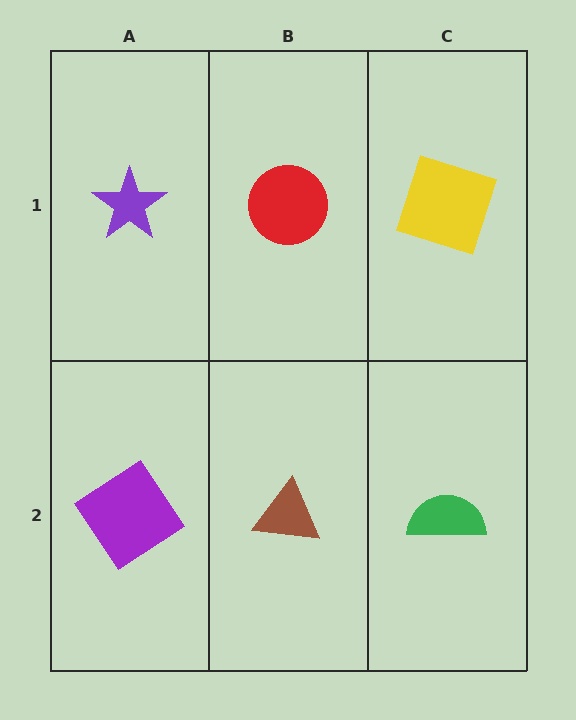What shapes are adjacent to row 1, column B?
A brown triangle (row 2, column B), a purple star (row 1, column A), a yellow square (row 1, column C).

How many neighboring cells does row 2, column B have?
3.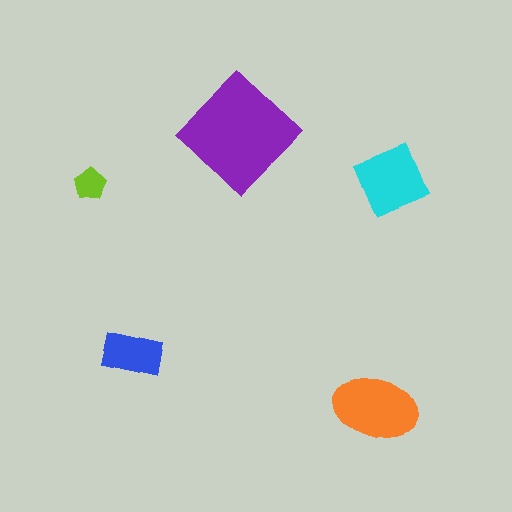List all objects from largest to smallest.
The purple diamond, the orange ellipse, the cyan square, the blue rectangle, the lime pentagon.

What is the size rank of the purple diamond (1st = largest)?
1st.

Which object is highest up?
The purple diamond is topmost.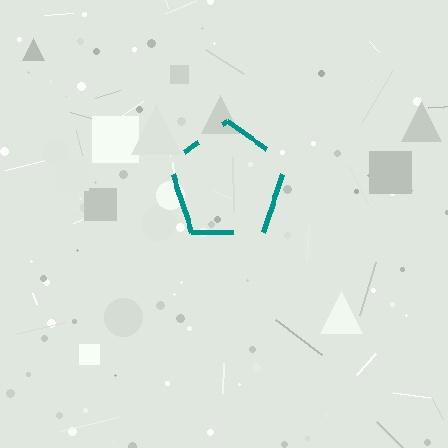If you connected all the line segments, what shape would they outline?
They would outline a pentagon.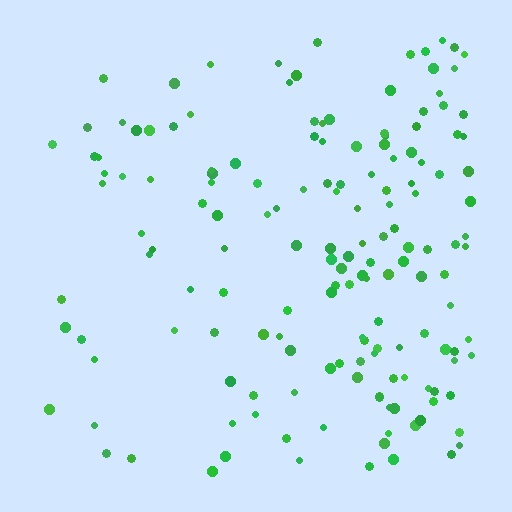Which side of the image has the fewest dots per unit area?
The left.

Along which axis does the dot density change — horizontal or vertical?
Horizontal.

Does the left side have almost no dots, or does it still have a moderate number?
Still a moderate number, just noticeably fewer than the right.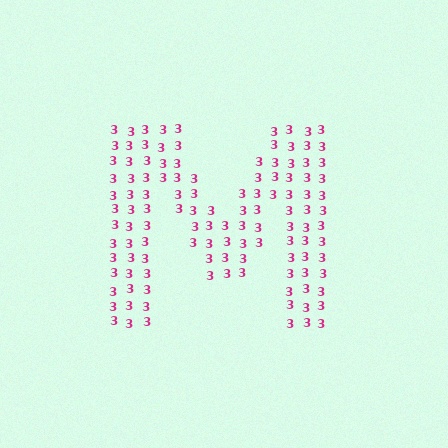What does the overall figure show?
The overall figure shows the letter M.